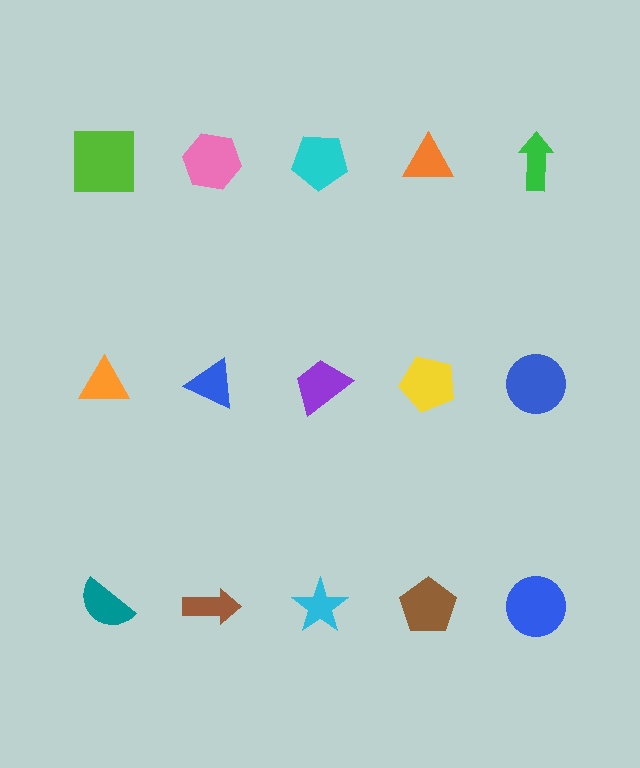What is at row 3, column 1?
A teal semicircle.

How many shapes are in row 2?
5 shapes.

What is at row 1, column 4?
An orange triangle.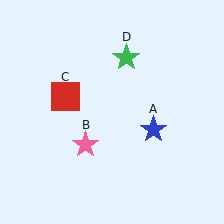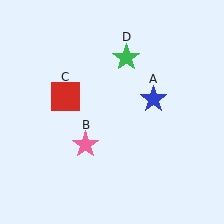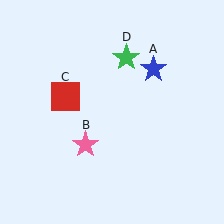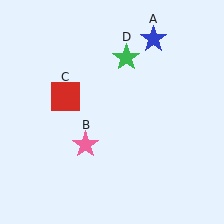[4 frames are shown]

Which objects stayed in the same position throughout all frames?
Pink star (object B) and red square (object C) and green star (object D) remained stationary.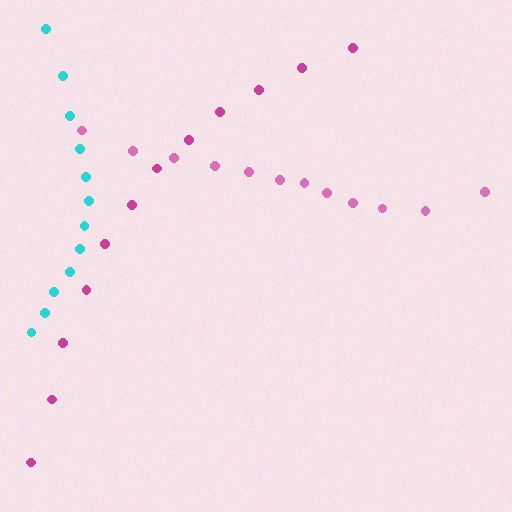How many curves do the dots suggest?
There are 3 distinct paths.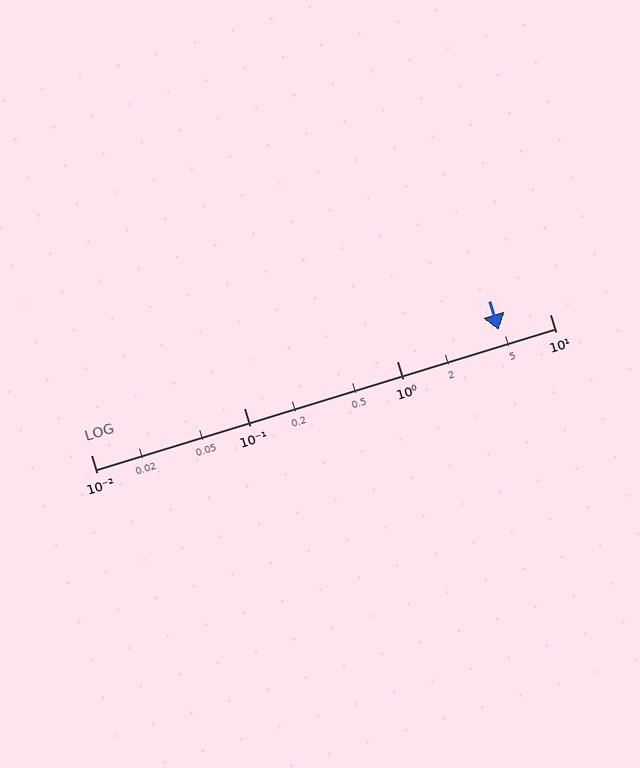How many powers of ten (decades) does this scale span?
The scale spans 3 decades, from 0.01 to 10.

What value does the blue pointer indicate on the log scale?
The pointer indicates approximately 4.6.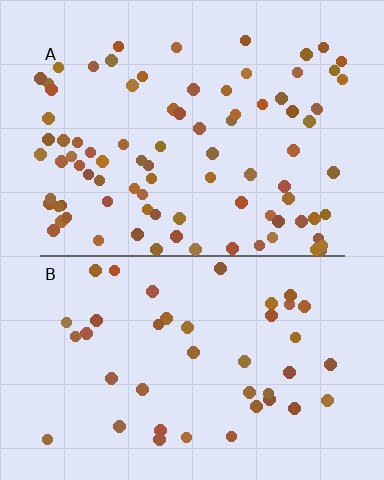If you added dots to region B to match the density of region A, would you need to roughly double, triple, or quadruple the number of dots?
Approximately double.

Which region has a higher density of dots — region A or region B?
A (the top).